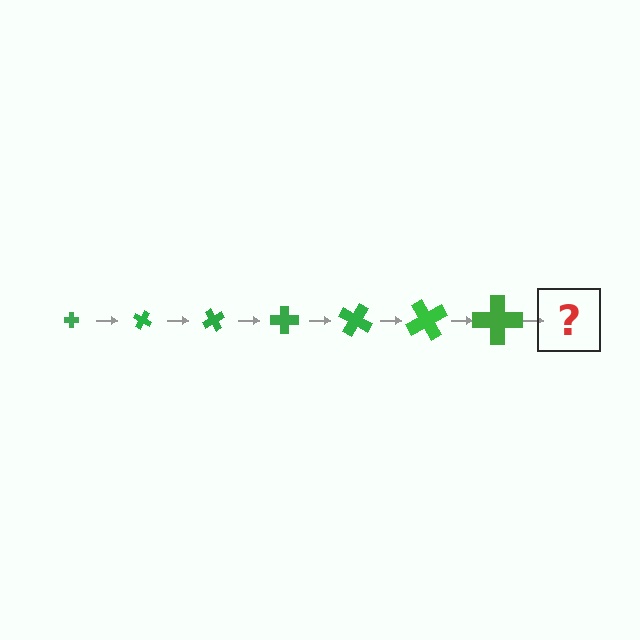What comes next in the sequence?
The next element should be a cross, larger than the previous one and rotated 210 degrees from the start.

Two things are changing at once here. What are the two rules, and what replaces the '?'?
The two rules are that the cross grows larger each step and it rotates 30 degrees each step. The '?' should be a cross, larger than the previous one and rotated 210 degrees from the start.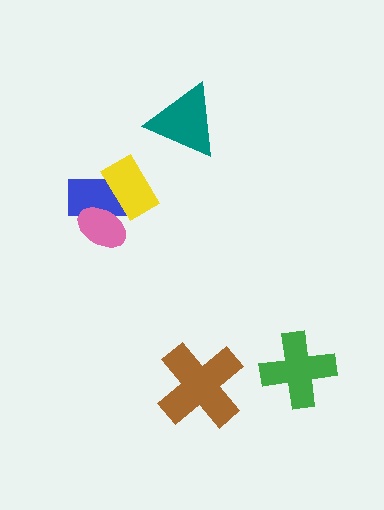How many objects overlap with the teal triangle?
0 objects overlap with the teal triangle.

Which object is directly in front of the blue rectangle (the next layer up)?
The pink ellipse is directly in front of the blue rectangle.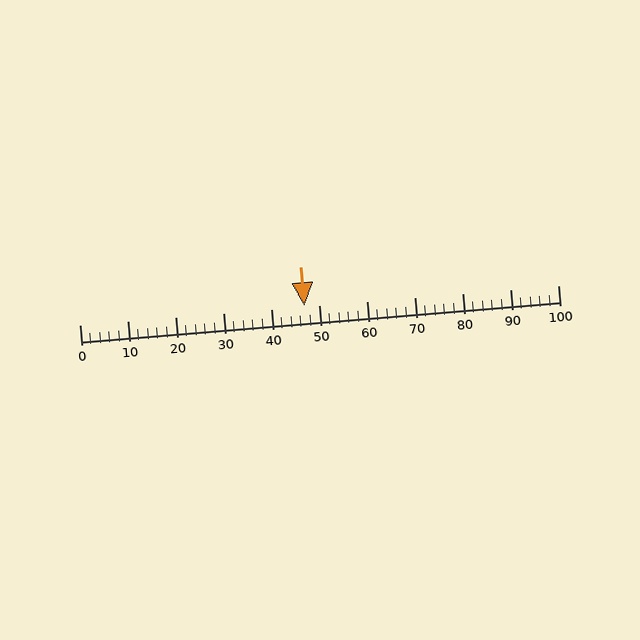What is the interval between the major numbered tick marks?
The major tick marks are spaced 10 units apart.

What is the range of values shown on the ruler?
The ruler shows values from 0 to 100.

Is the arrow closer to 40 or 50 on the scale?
The arrow is closer to 50.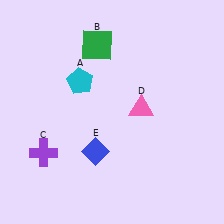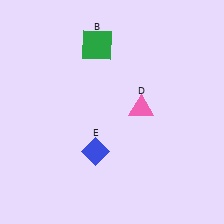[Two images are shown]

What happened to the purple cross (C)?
The purple cross (C) was removed in Image 2. It was in the bottom-left area of Image 1.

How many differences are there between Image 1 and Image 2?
There are 2 differences between the two images.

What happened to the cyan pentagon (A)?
The cyan pentagon (A) was removed in Image 2. It was in the top-left area of Image 1.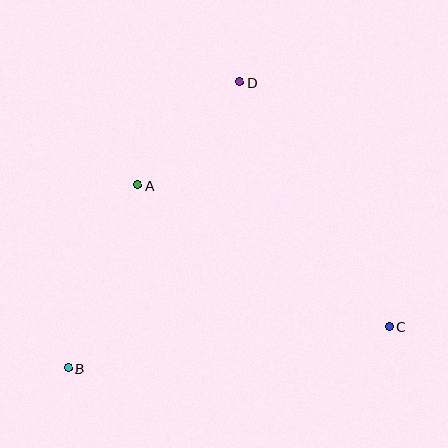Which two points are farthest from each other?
Points B and D are farthest from each other.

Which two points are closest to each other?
Points A and D are closest to each other.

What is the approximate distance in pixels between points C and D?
The distance between C and D is approximately 287 pixels.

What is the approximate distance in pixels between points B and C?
The distance between B and C is approximately 324 pixels.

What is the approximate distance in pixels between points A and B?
The distance between A and B is approximately 196 pixels.